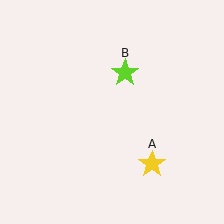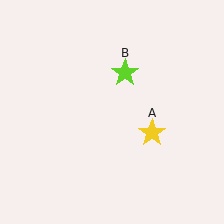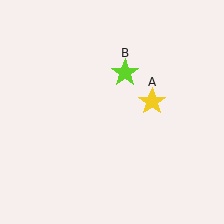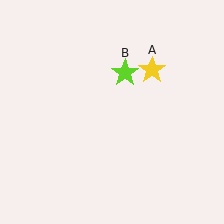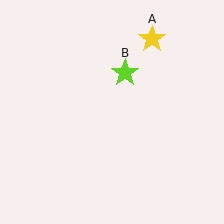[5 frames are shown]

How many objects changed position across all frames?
1 object changed position: yellow star (object A).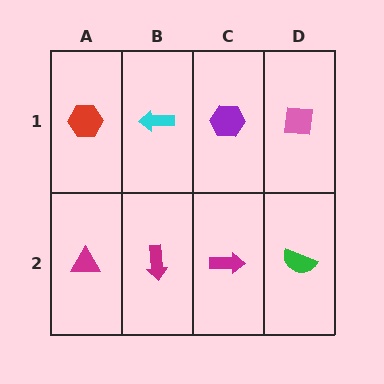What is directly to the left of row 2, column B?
A magenta triangle.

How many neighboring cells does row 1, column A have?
2.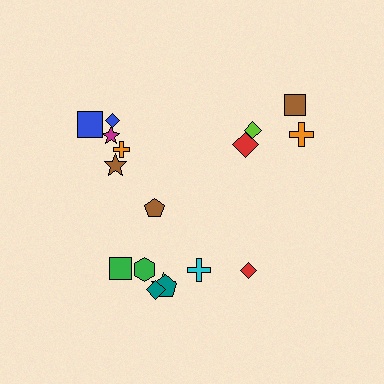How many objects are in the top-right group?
There are 4 objects.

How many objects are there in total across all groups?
There are 17 objects.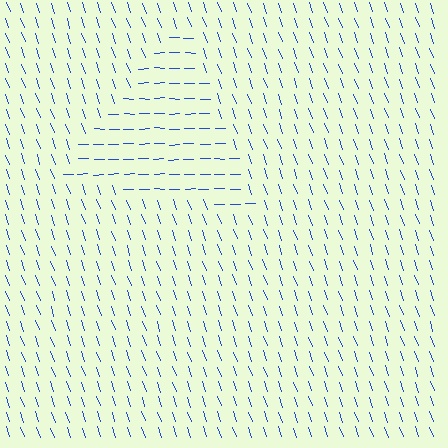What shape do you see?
I see a triangle.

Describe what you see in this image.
The image is filled with small blue line segments. A triangle region in the image has lines oriented differently from the surrounding lines, creating a visible texture boundary.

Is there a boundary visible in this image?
Yes, there is a texture boundary formed by a change in line orientation.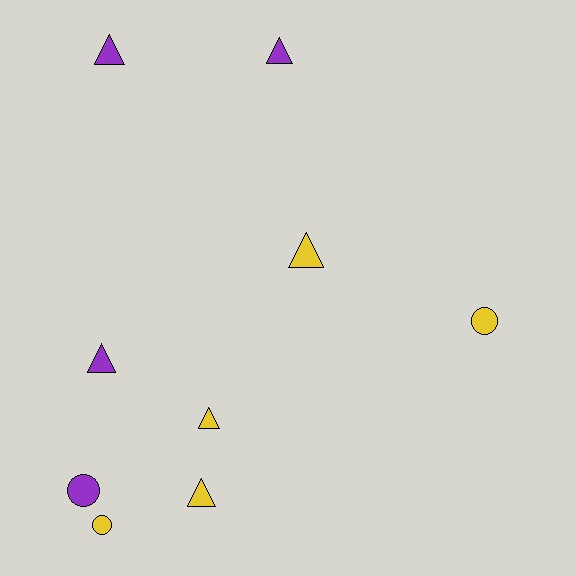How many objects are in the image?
There are 9 objects.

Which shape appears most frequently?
Triangle, with 6 objects.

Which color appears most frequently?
Yellow, with 5 objects.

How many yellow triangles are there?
There are 3 yellow triangles.